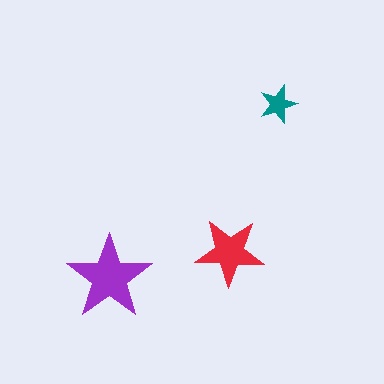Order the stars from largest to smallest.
the purple one, the red one, the teal one.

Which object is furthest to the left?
The purple star is leftmost.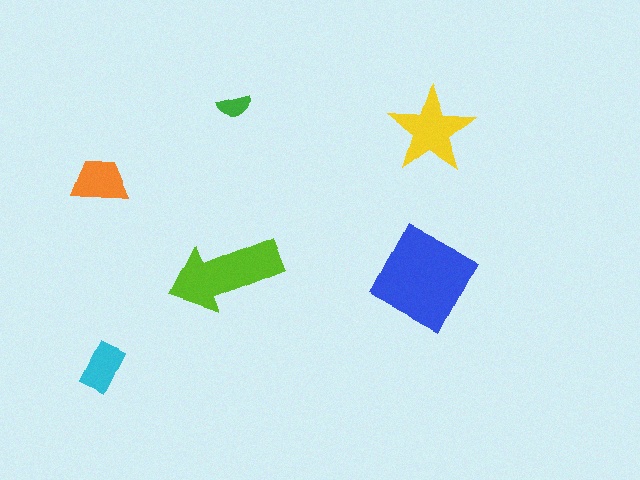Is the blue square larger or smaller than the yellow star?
Larger.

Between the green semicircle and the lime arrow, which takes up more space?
The lime arrow.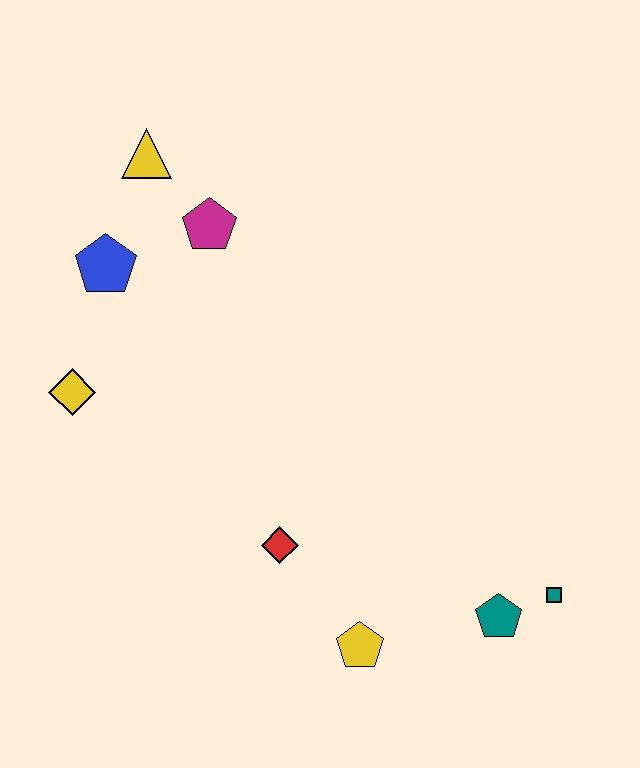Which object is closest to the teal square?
The teal pentagon is closest to the teal square.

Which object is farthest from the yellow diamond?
The teal square is farthest from the yellow diamond.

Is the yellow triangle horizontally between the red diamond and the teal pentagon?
No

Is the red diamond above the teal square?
Yes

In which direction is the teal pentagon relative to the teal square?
The teal pentagon is to the left of the teal square.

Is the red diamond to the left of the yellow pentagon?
Yes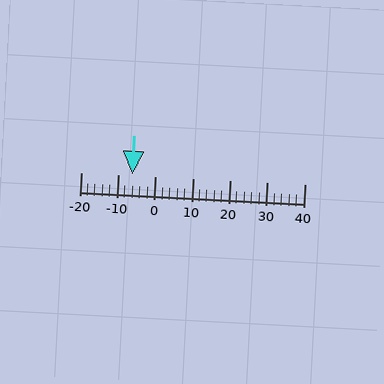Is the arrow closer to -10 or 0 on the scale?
The arrow is closer to -10.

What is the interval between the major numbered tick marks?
The major tick marks are spaced 10 units apart.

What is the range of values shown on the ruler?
The ruler shows values from -20 to 40.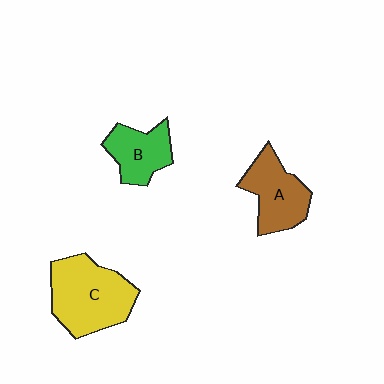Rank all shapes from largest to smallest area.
From largest to smallest: C (yellow), A (brown), B (green).